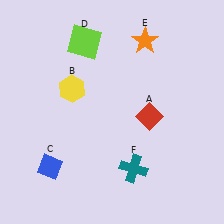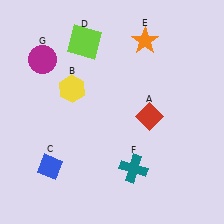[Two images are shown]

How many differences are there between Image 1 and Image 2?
There is 1 difference between the two images.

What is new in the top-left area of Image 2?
A magenta circle (G) was added in the top-left area of Image 2.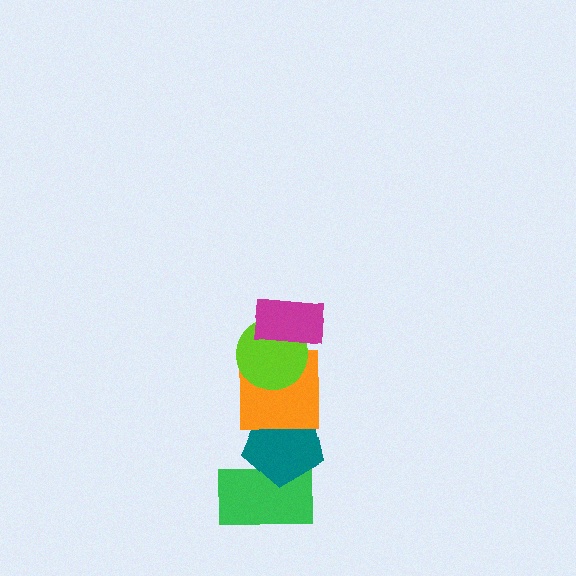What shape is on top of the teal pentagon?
The orange square is on top of the teal pentagon.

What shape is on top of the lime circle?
The magenta rectangle is on top of the lime circle.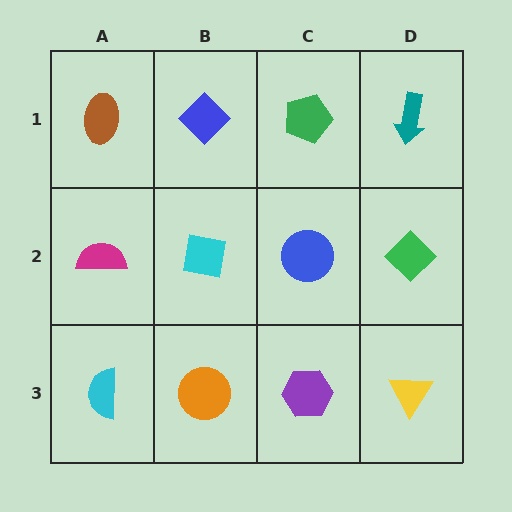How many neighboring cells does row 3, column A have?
2.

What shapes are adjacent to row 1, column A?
A magenta semicircle (row 2, column A), a blue diamond (row 1, column B).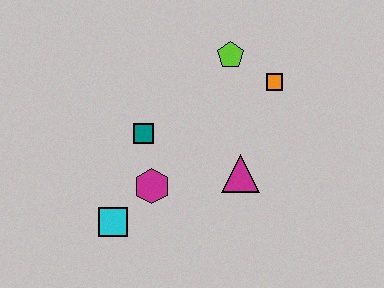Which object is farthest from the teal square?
The orange square is farthest from the teal square.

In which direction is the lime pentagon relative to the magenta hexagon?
The lime pentagon is above the magenta hexagon.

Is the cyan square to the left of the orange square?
Yes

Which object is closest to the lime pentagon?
The orange square is closest to the lime pentagon.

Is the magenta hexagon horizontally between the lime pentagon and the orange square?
No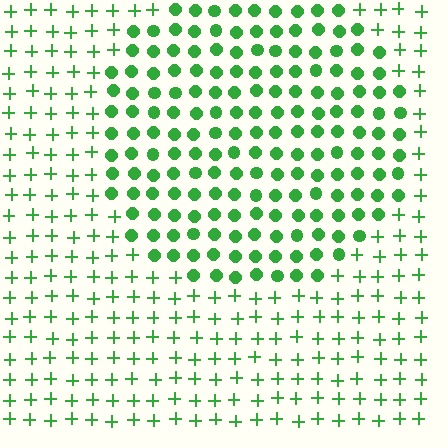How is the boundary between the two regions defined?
The boundary is defined by a change in element shape: circles inside vs. plus signs outside. All elements share the same color and spacing.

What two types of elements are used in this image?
The image uses circles inside the circle region and plus signs outside it.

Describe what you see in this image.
The image is filled with small green elements arranged in a uniform grid. A circle-shaped region contains circles, while the surrounding area contains plus signs. The boundary is defined purely by the change in element shape.